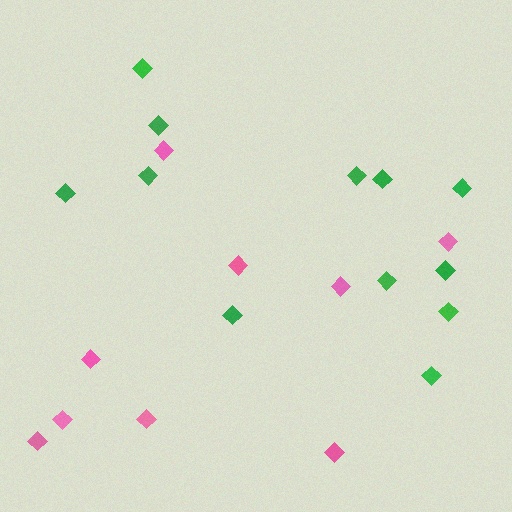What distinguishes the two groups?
There are 2 groups: one group of green diamonds (12) and one group of pink diamonds (9).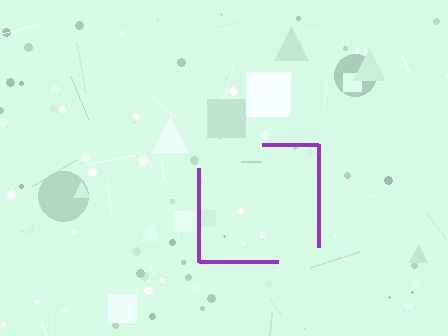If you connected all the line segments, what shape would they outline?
They would outline a square.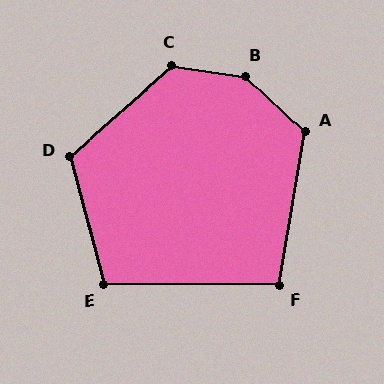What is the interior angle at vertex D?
Approximately 116 degrees (obtuse).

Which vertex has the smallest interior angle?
F, at approximately 99 degrees.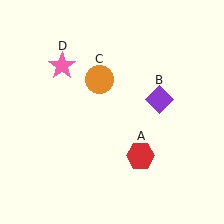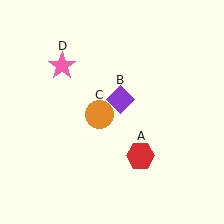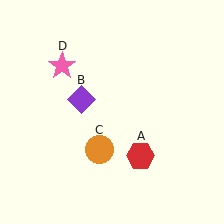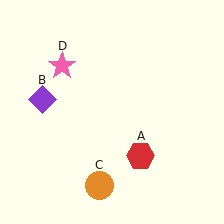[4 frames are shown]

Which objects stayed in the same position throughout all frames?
Red hexagon (object A) and pink star (object D) remained stationary.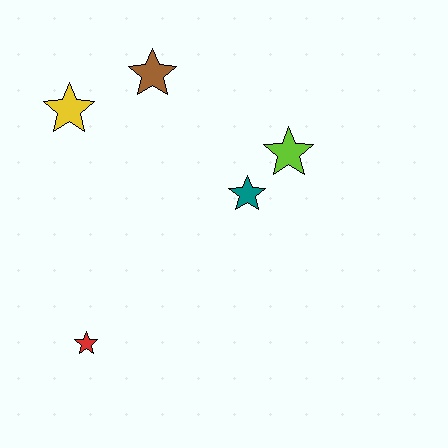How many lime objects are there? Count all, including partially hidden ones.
There is 1 lime object.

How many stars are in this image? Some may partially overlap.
There are 5 stars.